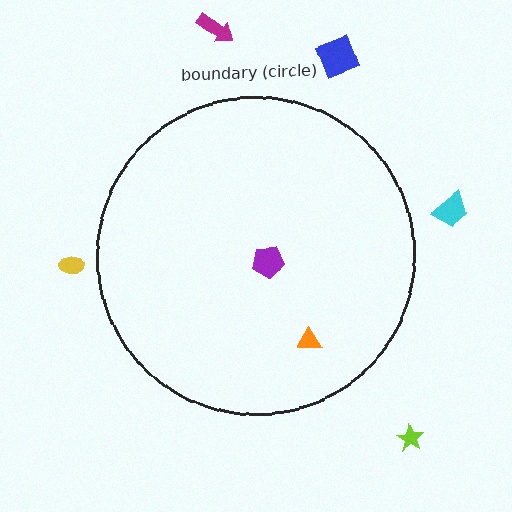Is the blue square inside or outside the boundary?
Outside.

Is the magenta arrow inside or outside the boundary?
Outside.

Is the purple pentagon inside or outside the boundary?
Inside.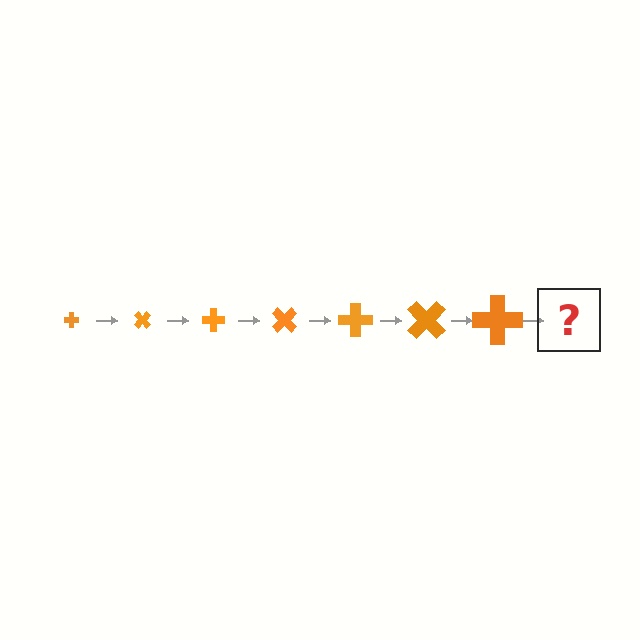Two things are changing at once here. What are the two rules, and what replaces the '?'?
The two rules are that the cross grows larger each step and it rotates 45 degrees each step. The '?' should be a cross, larger than the previous one and rotated 315 degrees from the start.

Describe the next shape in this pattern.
It should be a cross, larger than the previous one and rotated 315 degrees from the start.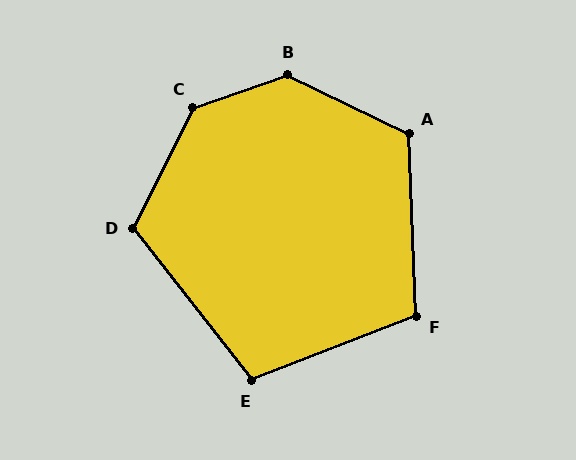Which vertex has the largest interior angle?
C, at approximately 135 degrees.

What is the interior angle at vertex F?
Approximately 109 degrees (obtuse).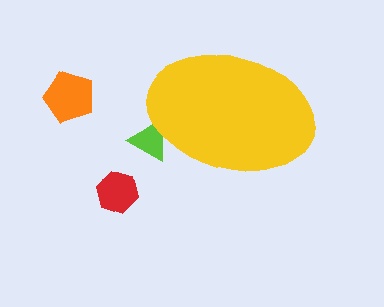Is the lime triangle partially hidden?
Yes, the lime triangle is partially hidden behind the yellow ellipse.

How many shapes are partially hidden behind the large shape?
1 shape is partially hidden.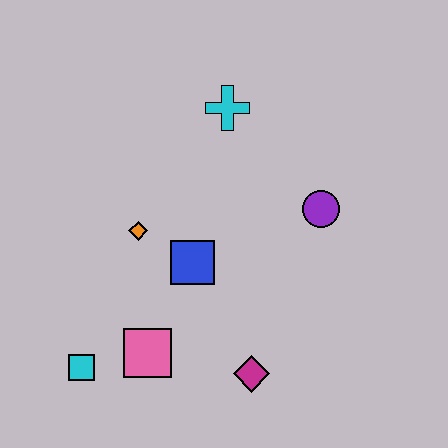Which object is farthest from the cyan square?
The cyan cross is farthest from the cyan square.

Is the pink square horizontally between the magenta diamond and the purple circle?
No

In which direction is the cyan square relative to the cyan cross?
The cyan square is below the cyan cross.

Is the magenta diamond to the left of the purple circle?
Yes